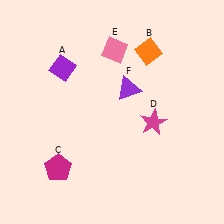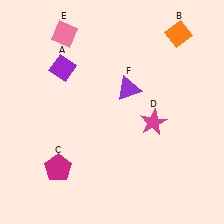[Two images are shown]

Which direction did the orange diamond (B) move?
The orange diamond (B) moved right.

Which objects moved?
The objects that moved are: the orange diamond (B), the pink diamond (E).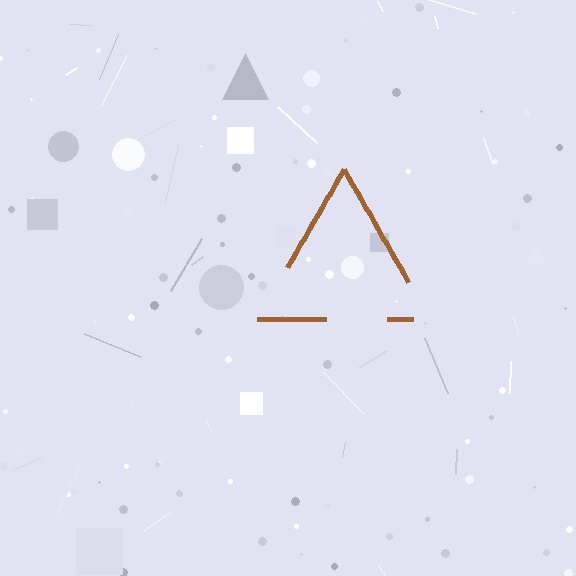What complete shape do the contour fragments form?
The contour fragments form a triangle.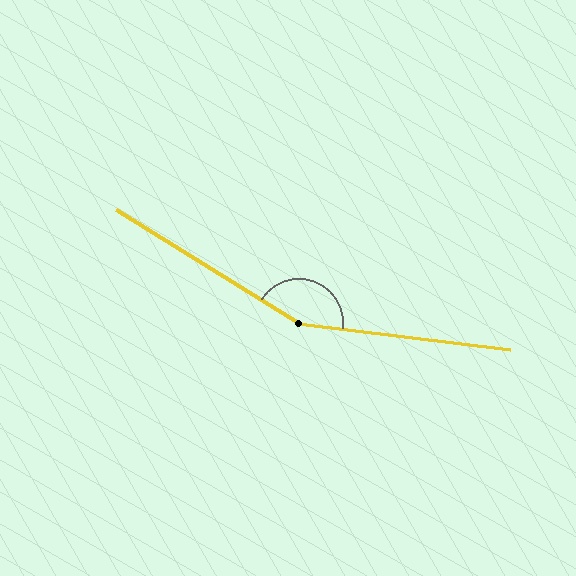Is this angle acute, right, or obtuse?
It is obtuse.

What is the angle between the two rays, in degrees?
Approximately 155 degrees.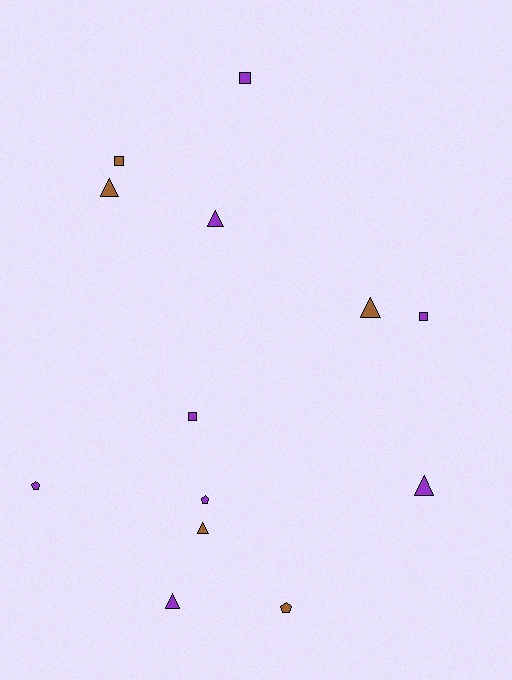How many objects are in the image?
There are 13 objects.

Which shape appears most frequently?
Triangle, with 6 objects.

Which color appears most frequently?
Purple, with 8 objects.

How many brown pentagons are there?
There is 1 brown pentagon.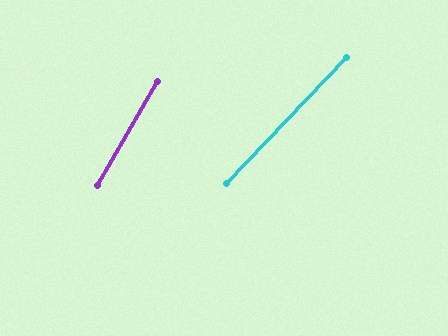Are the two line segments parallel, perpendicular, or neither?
Neither parallel nor perpendicular — they differ by about 13°.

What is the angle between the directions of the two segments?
Approximately 13 degrees.